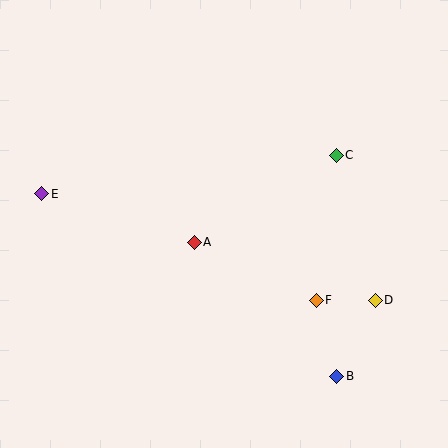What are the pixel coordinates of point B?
Point B is at (337, 376).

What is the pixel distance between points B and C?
The distance between B and C is 221 pixels.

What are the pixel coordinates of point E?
Point E is at (42, 194).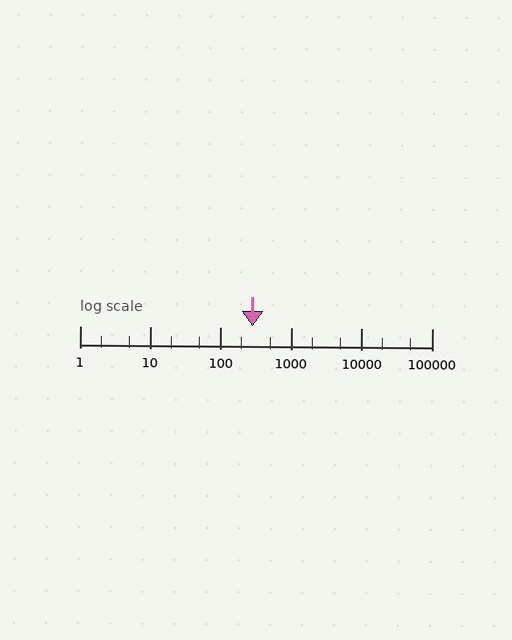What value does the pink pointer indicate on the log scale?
The pointer indicates approximately 280.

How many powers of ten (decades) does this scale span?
The scale spans 5 decades, from 1 to 100000.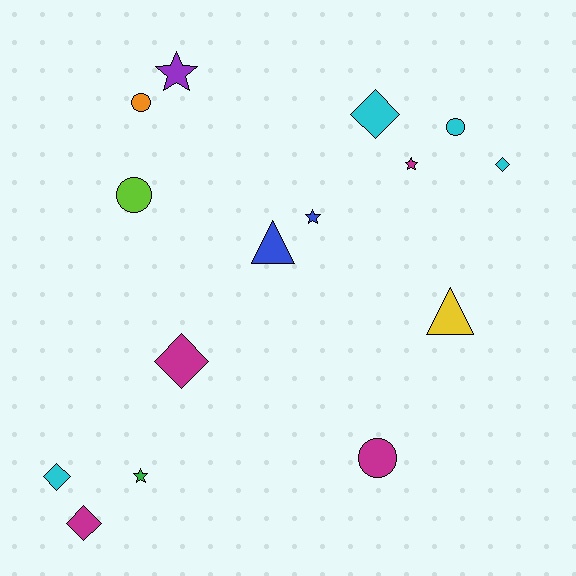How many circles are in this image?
There are 4 circles.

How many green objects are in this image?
There is 1 green object.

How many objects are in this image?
There are 15 objects.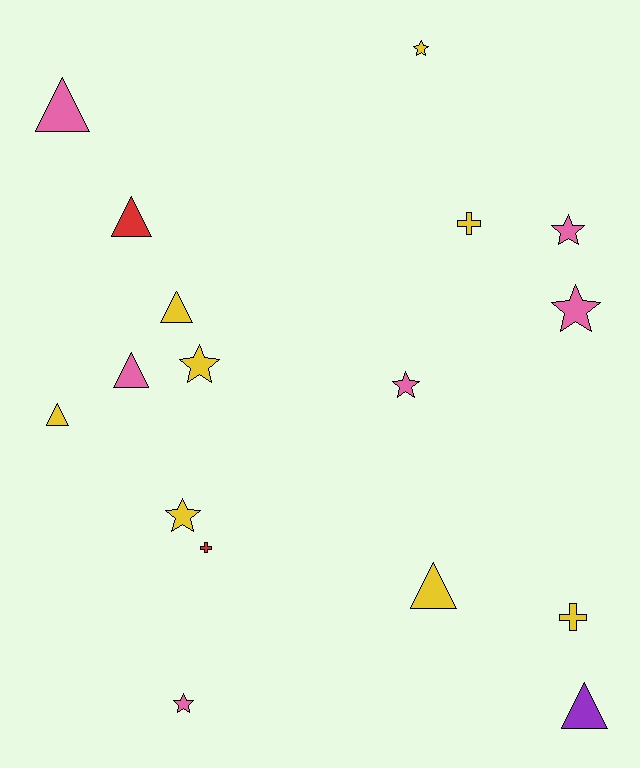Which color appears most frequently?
Yellow, with 8 objects.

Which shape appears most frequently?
Triangle, with 7 objects.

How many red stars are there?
There are no red stars.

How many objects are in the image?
There are 17 objects.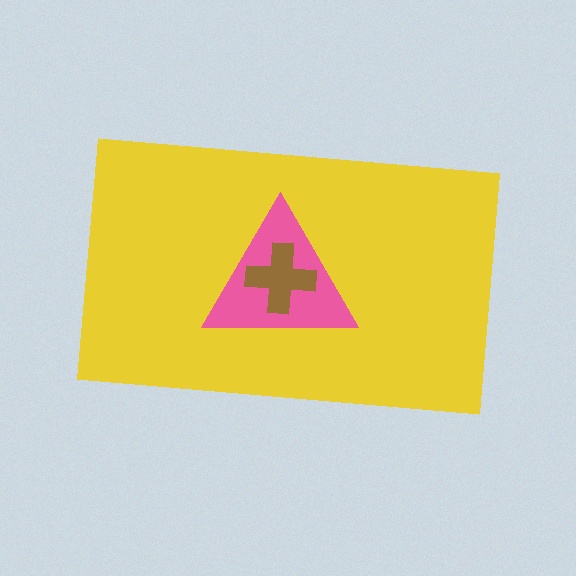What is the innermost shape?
The brown cross.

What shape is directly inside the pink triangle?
The brown cross.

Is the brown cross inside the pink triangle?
Yes.